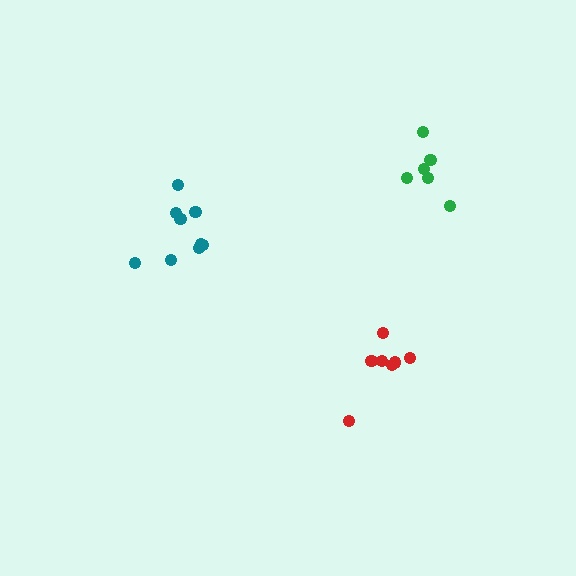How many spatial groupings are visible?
There are 3 spatial groupings.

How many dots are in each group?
Group 1: 6 dots, Group 2: 7 dots, Group 3: 9 dots (22 total).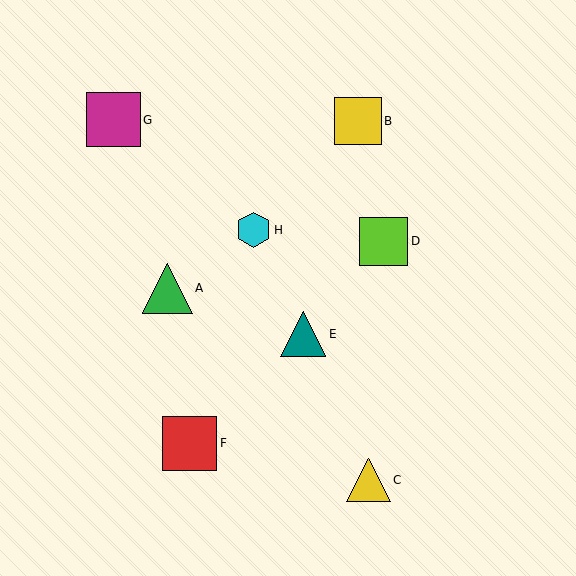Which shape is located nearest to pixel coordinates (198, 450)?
The red square (labeled F) at (190, 443) is nearest to that location.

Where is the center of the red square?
The center of the red square is at (190, 443).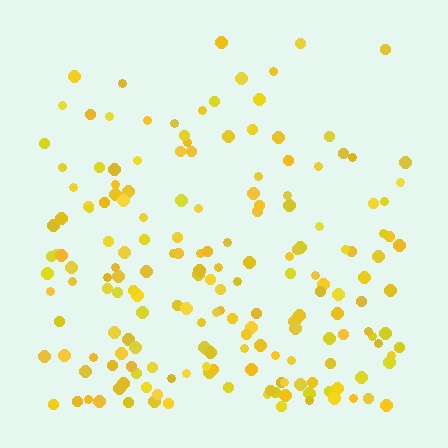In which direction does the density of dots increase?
From top to bottom, with the bottom side densest.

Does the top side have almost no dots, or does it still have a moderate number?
Still a moderate number, just noticeably fewer than the bottom.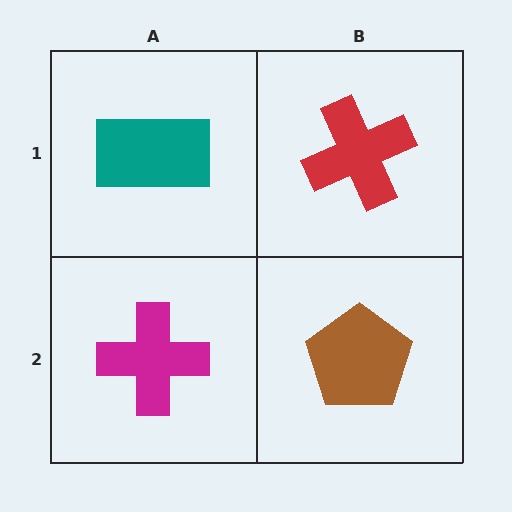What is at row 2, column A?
A magenta cross.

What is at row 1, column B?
A red cross.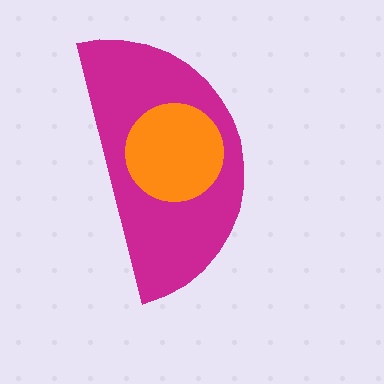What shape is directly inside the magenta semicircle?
The orange circle.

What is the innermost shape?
The orange circle.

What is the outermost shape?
The magenta semicircle.